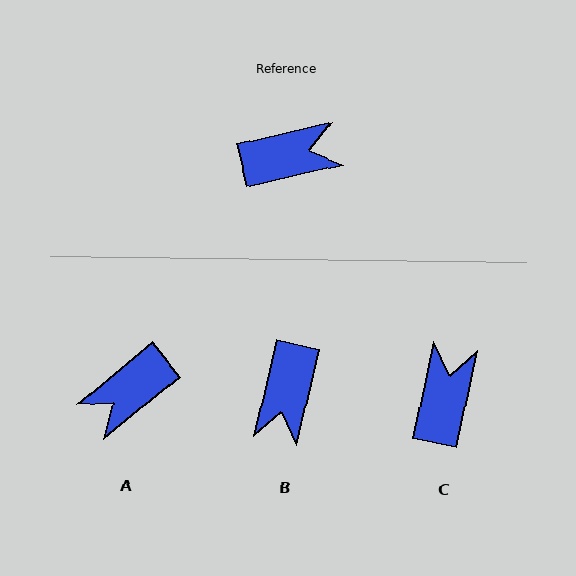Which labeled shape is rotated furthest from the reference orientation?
A, about 154 degrees away.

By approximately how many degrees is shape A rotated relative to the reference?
Approximately 154 degrees clockwise.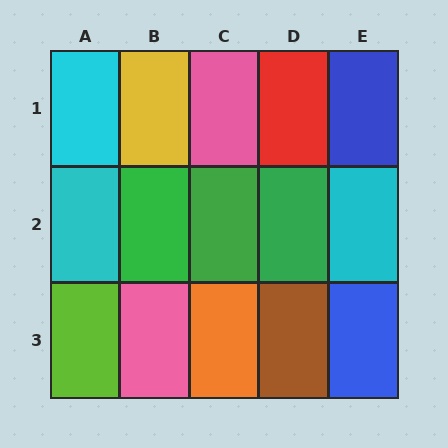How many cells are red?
1 cell is red.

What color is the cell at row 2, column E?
Cyan.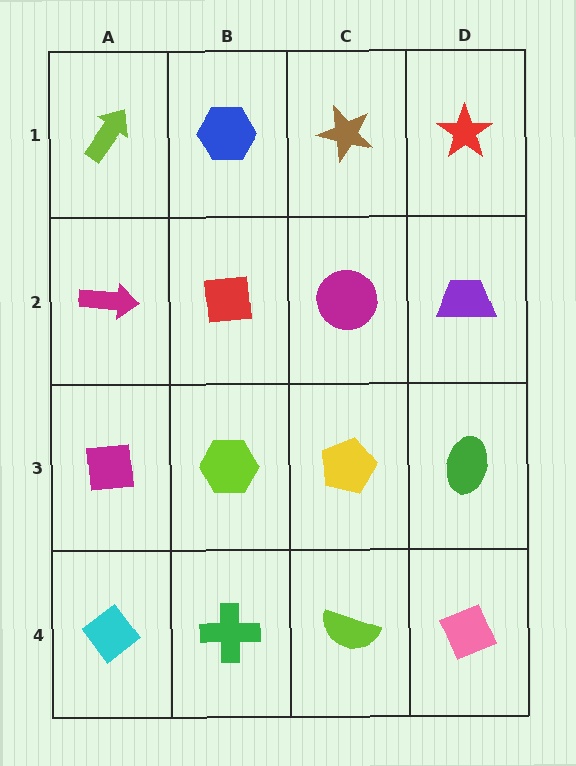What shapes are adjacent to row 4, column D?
A green ellipse (row 3, column D), a lime semicircle (row 4, column C).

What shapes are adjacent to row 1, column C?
A magenta circle (row 2, column C), a blue hexagon (row 1, column B), a red star (row 1, column D).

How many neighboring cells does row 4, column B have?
3.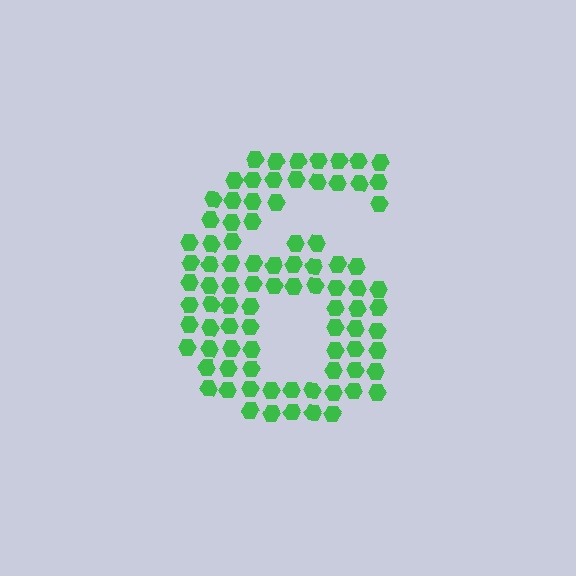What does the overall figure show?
The overall figure shows the digit 6.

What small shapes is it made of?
It is made of small hexagons.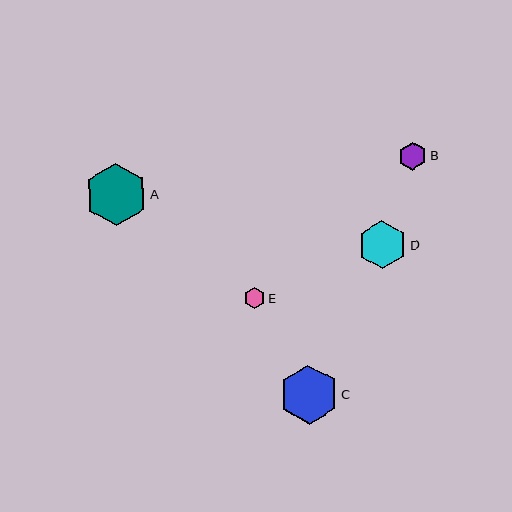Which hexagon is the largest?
Hexagon A is the largest with a size of approximately 62 pixels.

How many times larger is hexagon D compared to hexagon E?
Hexagon D is approximately 2.3 times the size of hexagon E.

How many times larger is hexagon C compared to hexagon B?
Hexagon C is approximately 2.1 times the size of hexagon B.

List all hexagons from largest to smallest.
From largest to smallest: A, C, D, B, E.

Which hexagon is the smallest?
Hexagon E is the smallest with a size of approximately 21 pixels.